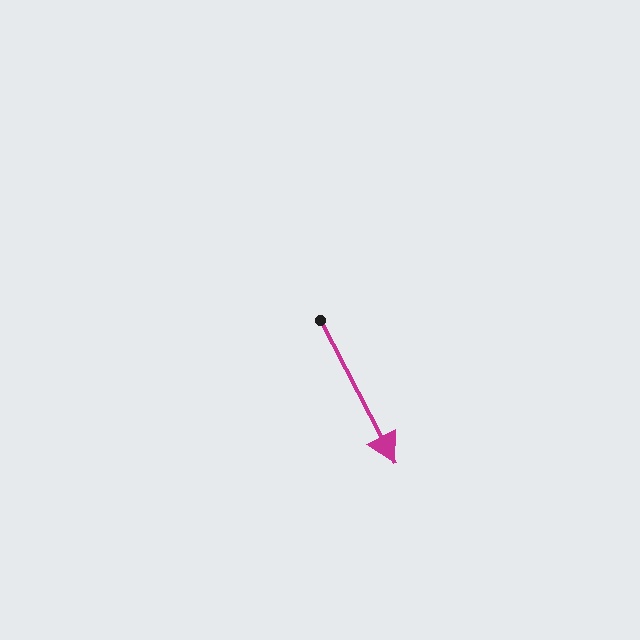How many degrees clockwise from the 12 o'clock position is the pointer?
Approximately 153 degrees.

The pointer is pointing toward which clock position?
Roughly 5 o'clock.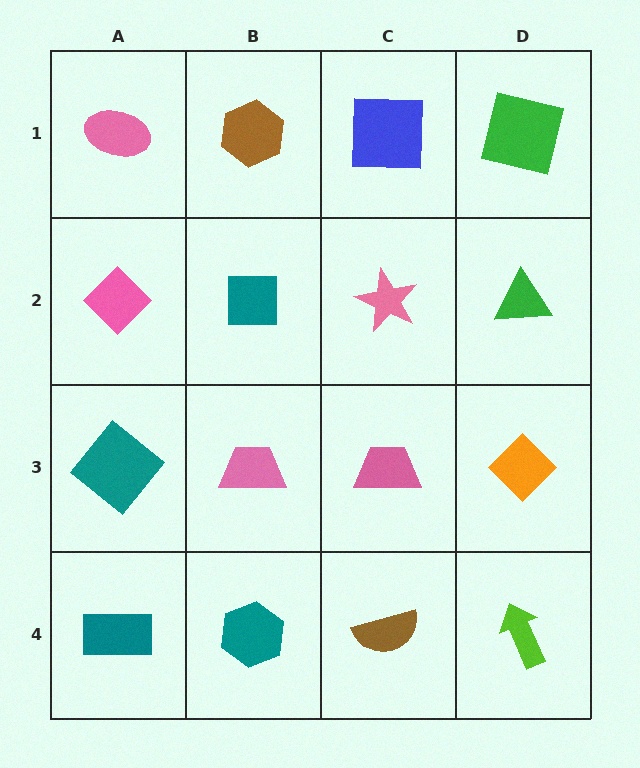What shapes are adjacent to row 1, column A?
A pink diamond (row 2, column A), a brown hexagon (row 1, column B).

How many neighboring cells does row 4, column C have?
3.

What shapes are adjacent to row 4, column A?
A teal diamond (row 3, column A), a teal hexagon (row 4, column B).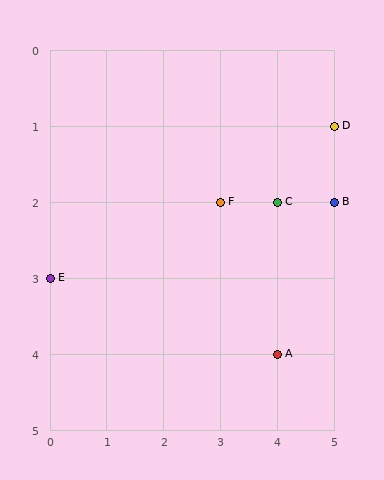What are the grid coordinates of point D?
Point D is at grid coordinates (5, 1).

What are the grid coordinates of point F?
Point F is at grid coordinates (3, 2).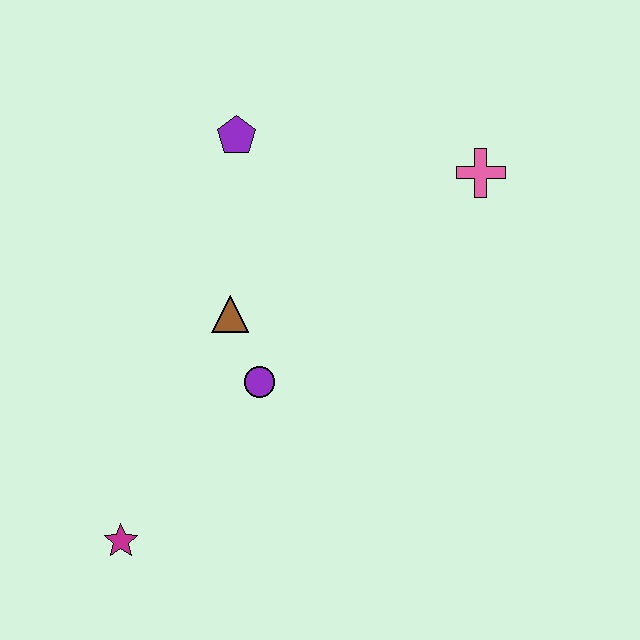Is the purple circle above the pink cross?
No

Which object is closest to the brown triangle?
The purple circle is closest to the brown triangle.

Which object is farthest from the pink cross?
The magenta star is farthest from the pink cross.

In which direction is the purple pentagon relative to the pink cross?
The purple pentagon is to the left of the pink cross.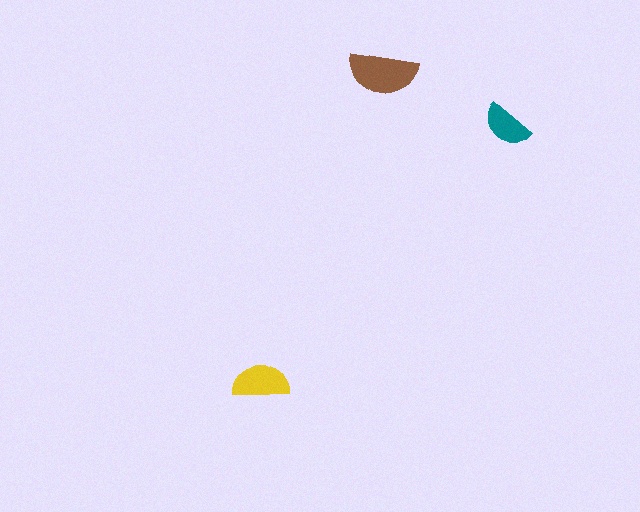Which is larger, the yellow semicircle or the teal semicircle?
The yellow one.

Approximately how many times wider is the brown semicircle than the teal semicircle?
About 1.5 times wider.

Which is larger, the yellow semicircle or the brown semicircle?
The brown one.